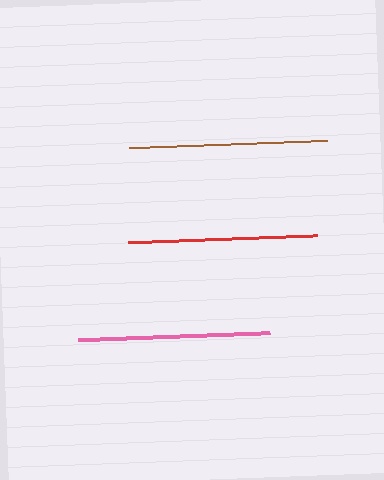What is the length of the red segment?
The red segment is approximately 189 pixels long.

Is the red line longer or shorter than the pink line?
The pink line is longer than the red line.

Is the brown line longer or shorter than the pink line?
The brown line is longer than the pink line.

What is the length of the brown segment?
The brown segment is approximately 199 pixels long.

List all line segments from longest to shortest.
From longest to shortest: brown, pink, red.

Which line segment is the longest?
The brown line is the longest at approximately 199 pixels.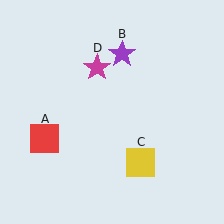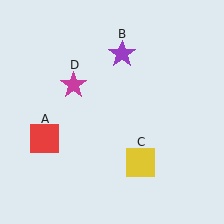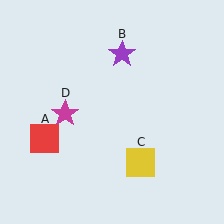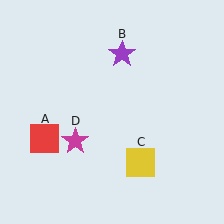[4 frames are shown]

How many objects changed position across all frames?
1 object changed position: magenta star (object D).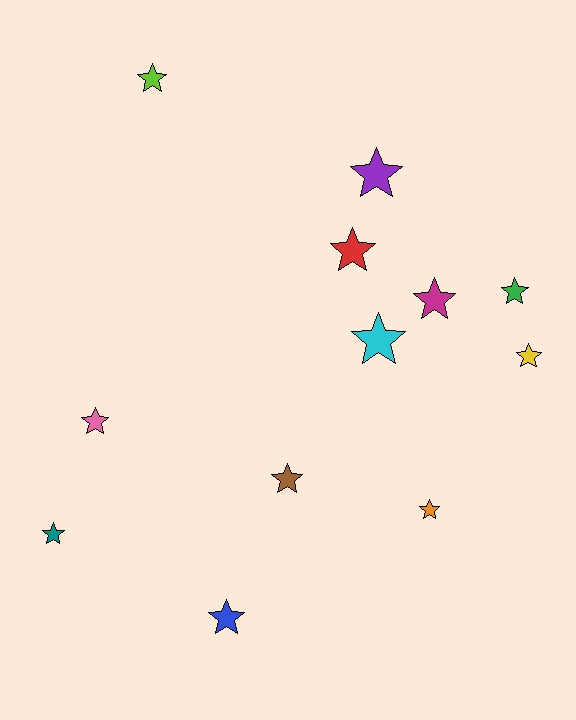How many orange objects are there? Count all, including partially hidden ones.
There is 1 orange object.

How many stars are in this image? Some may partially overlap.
There are 12 stars.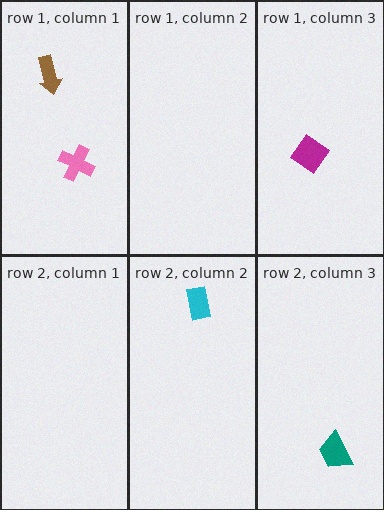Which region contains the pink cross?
The row 1, column 1 region.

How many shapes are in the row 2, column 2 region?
1.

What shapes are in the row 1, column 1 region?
The brown arrow, the pink cross.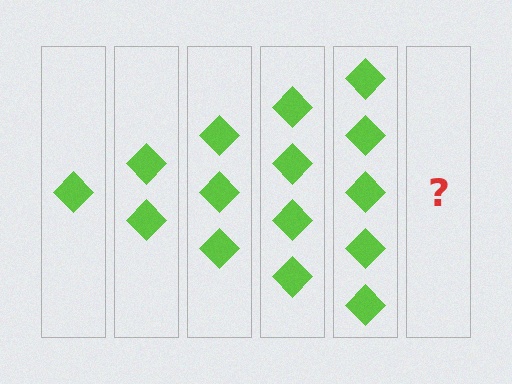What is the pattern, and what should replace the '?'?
The pattern is that each step adds one more diamond. The '?' should be 6 diamonds.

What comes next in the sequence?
The next element should be 6 diamonds.